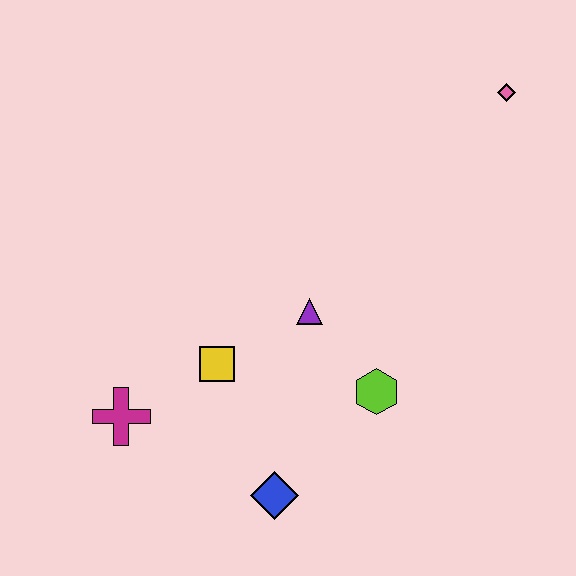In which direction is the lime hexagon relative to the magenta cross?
The lime hexagon is to the right of the magenta cross.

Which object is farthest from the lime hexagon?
The pink diamond is farthest from the lime hexagon.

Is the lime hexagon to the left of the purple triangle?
No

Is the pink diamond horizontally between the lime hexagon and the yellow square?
No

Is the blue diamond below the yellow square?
Yes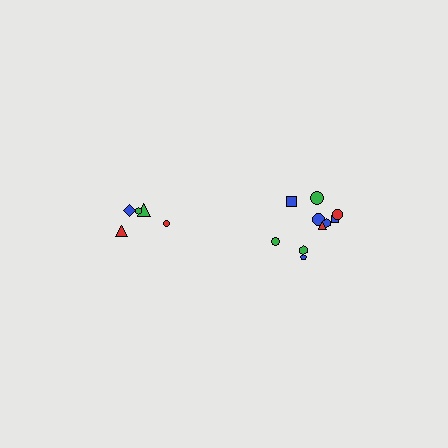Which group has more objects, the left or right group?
The right group.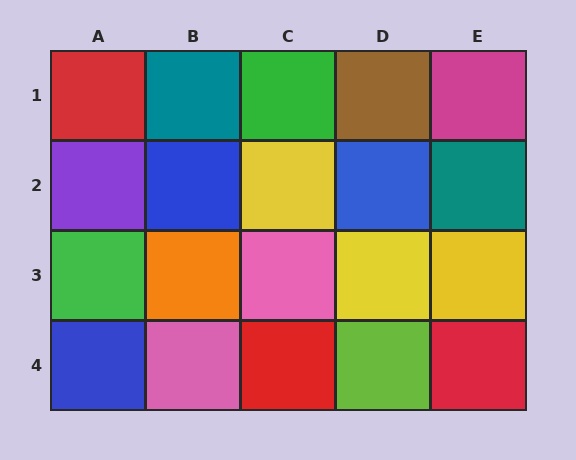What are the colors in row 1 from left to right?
Red, teal, green, brown, magenta.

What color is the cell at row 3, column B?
Orange.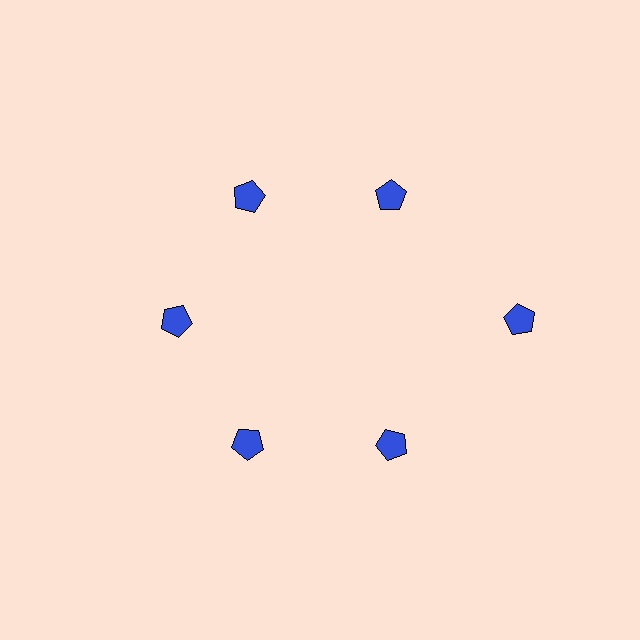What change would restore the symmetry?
The symmetry would be restored by moving it inward, back onto the ring so that all 6 pentagons sit at equal angles and equal distance from the center.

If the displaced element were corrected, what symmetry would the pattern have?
It would have 6-fold rotational symmetry — the pattern would map onto itself every 60 degrees.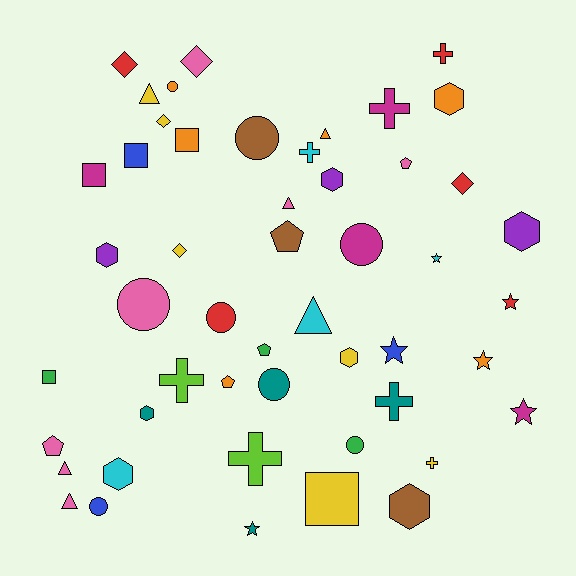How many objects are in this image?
There are 50 objects.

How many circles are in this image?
There are 8 circles.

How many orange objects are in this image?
There are 6 orange objects.